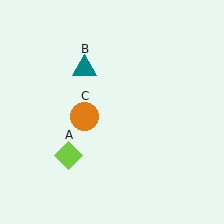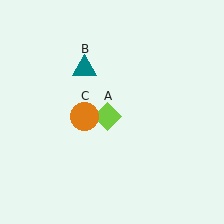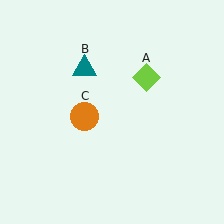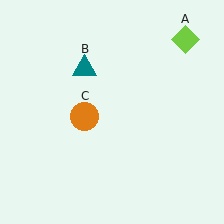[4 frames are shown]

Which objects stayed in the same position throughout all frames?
Teal triangle (object B) and orange circle (object C) remained stationary.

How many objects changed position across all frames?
1 object changed position: lime diamond (object A).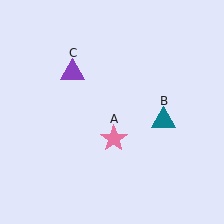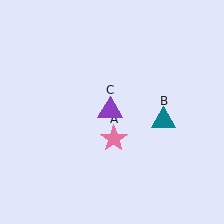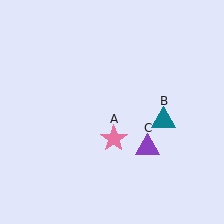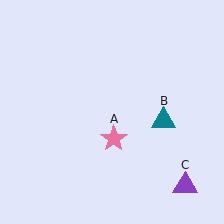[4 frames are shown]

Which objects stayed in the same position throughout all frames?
Pink star (object A) and teal triangle (object B) remained stationary.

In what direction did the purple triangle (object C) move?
The purple triangle (object C) moved down and to the right.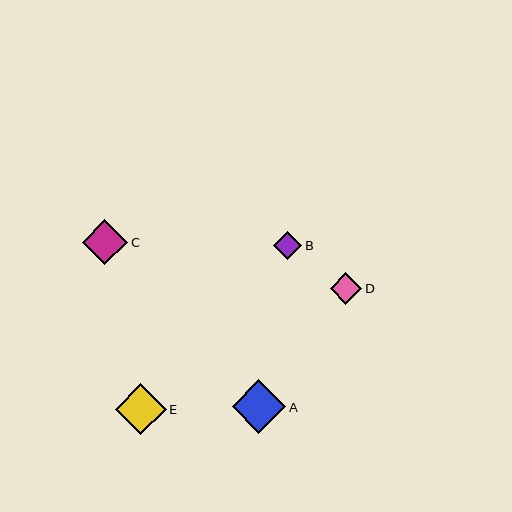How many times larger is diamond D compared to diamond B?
Diamond D is approximately 1.1 times the size of diamond B.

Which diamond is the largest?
Diamond A is the largest with a size of approximately 54 pixels.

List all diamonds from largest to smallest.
From largest to smallest: A, E, C, D, B.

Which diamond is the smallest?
Diamond B is the smallest with a size of approximately 28 pixels.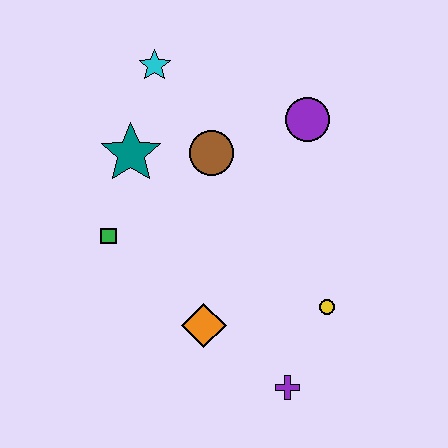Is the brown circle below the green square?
No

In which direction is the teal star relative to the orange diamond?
The teal star is above the orange diamond.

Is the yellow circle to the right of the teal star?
Yes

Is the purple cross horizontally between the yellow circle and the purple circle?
No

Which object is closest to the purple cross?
The yellow circle is closest to the purple cross.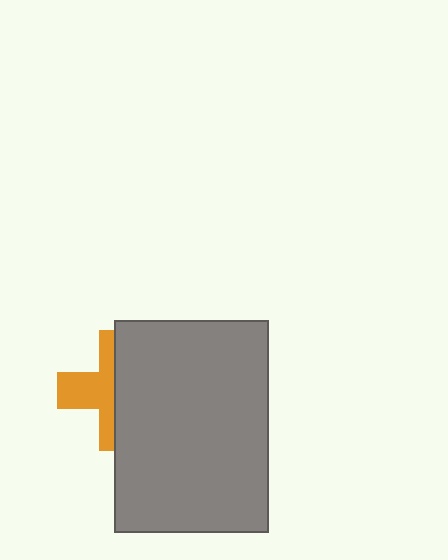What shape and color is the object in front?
The object in front is a gray rectangle.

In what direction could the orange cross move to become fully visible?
The orange cross could move left. That would shift it out from behind the gray rectangle entirely.